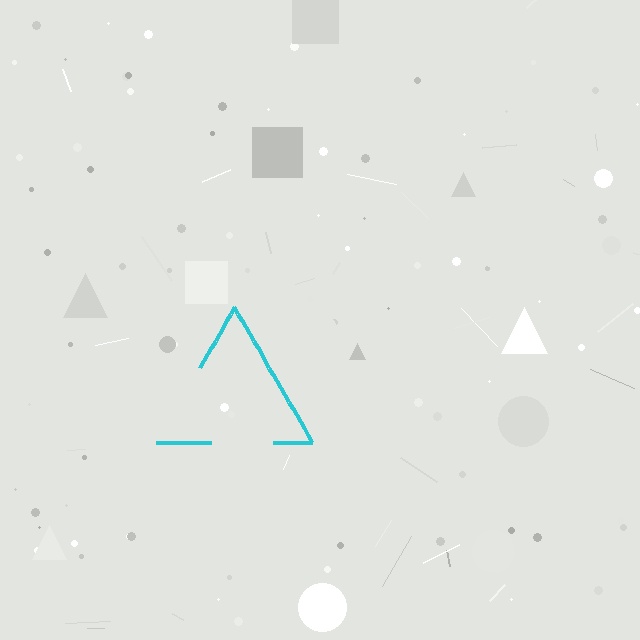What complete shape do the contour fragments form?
The contour fragments form a triangle.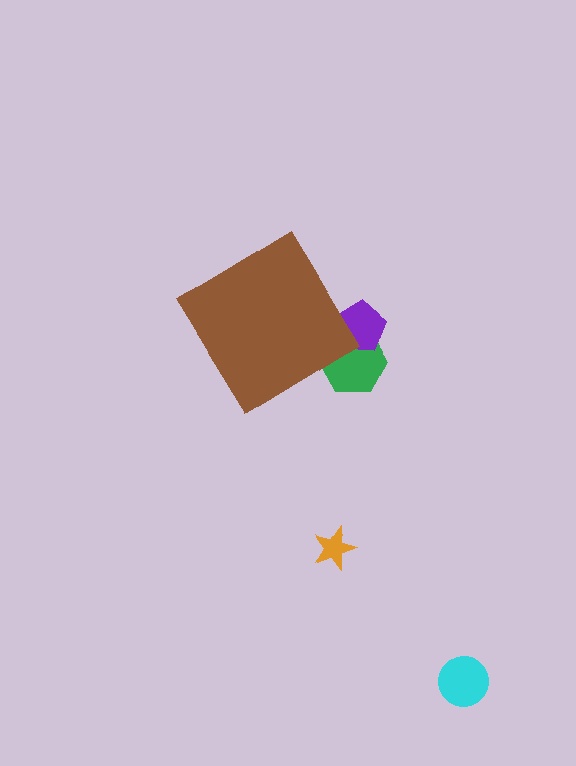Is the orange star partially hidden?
No, the orange star is fully visible.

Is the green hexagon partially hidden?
Yes, the green hexagon is partially hidden behind the brown diamond.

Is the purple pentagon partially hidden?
Yes, the purple pentagon is partially hidden behind the brown diamond.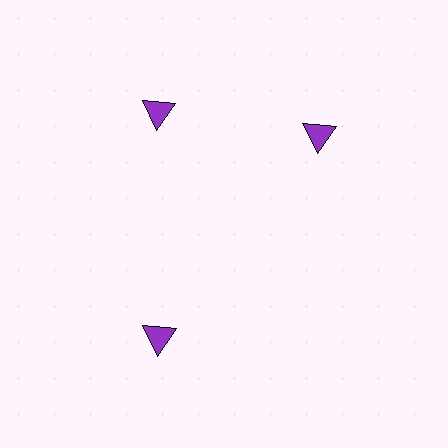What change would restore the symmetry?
The symmetry would be restored by rotating it back into even spacing with its neighbors so that all 3 triangles sit at equal angles and equal distance from the center.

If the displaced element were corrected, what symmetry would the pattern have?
It would have 3-fold rotational symmetry — the pattern would map onto itself every 120 degrees.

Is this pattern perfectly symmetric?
No. The 3 purple triangles are arranged in a ring, but one element near the 3 o'clock position is rotated out of alignment along the ring, breaking the 3-fold rotational symmetry.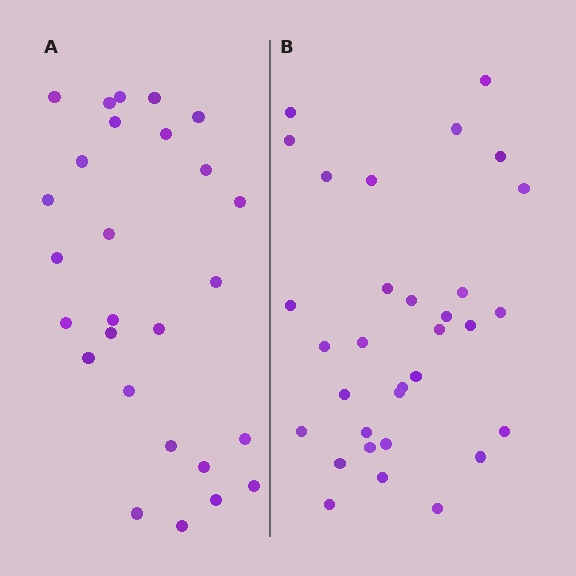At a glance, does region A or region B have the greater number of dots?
Region B (the right region) has more dots.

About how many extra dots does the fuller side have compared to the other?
Region B has about 5 more dots than region A.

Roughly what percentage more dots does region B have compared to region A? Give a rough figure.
About 20% more.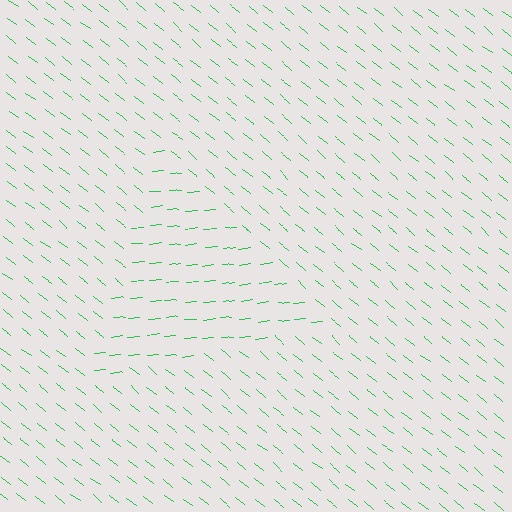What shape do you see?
I see a triangle.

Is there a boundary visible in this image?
Yes, there is a texture boundary formed by a change in line orientation.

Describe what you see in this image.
The image is filled with small green line segments. A triangle region in the image has lines oriented differently from the surrounding lines, creating a visible texture boundary.